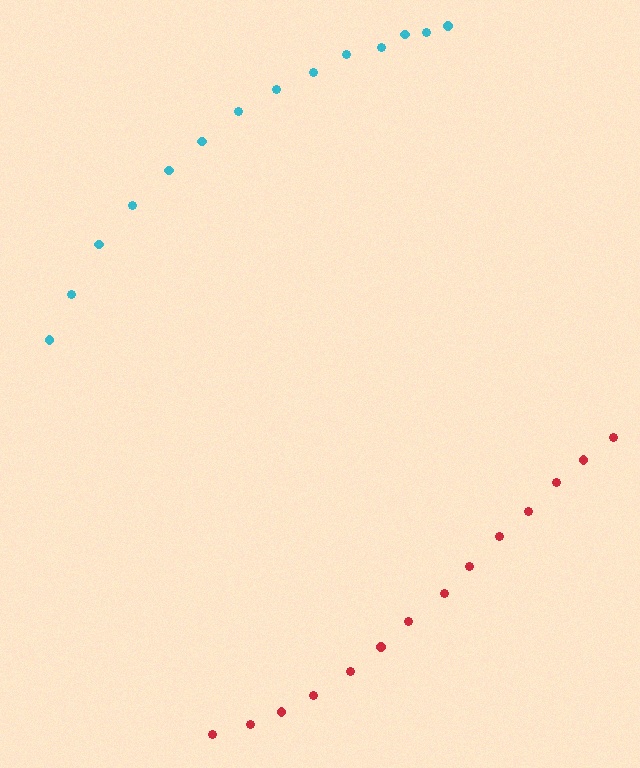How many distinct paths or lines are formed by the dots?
There are 2 distinct paths.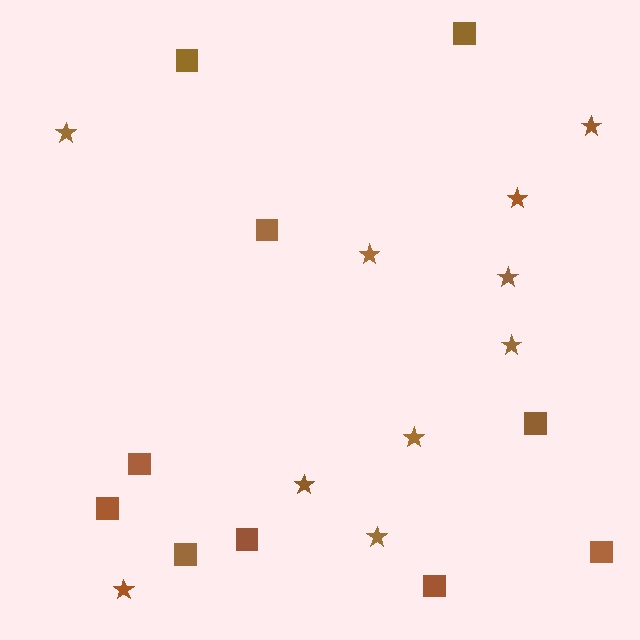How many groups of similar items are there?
There are 2 groups: one group of stars (10) and one group of squares (10).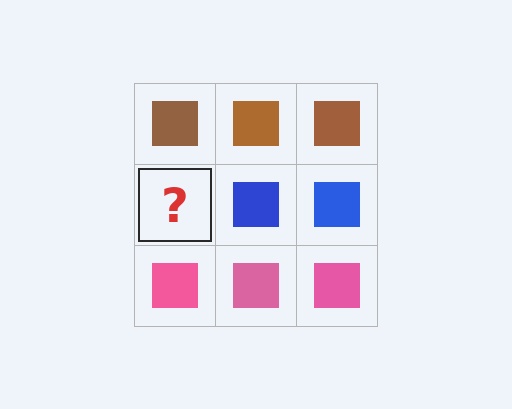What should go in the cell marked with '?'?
The missing cell should contain a blue square.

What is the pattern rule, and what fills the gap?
The rule is that each row has a consistent color. The gap should be filled with a blue square.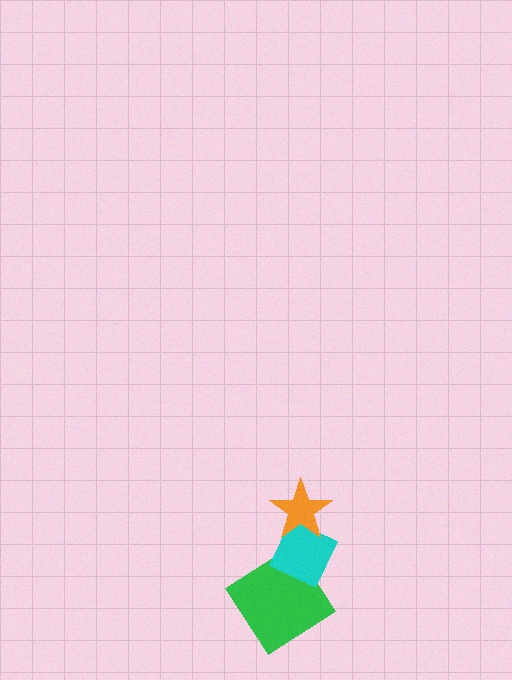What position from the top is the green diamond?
The green diamond is 3rd from the top.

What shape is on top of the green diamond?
The cyan diamond is on top of the green diamond.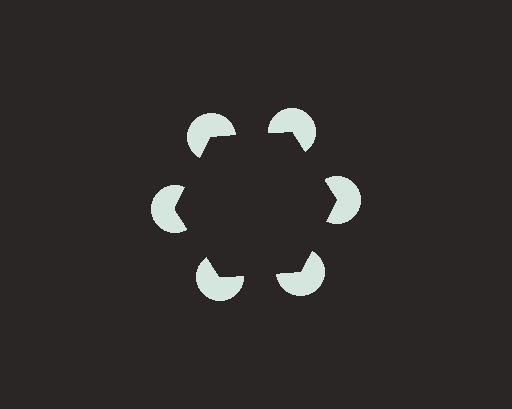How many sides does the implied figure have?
6 sides.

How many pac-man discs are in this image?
There are 6 — one at each vertex of the illusory hexagon.